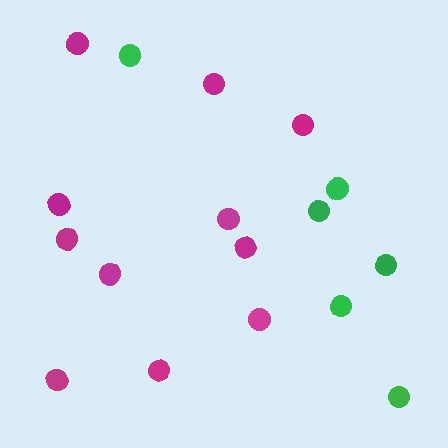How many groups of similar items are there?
There are 2 groups: one group of magenta circles (11) and one group of green circles (6).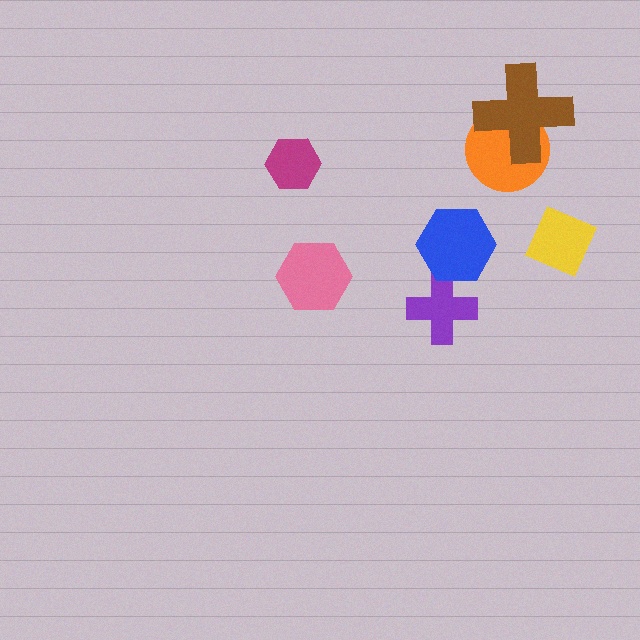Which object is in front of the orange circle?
The brown cross is in front of the orange circle.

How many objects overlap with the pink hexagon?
0 objects overlap with the pink hexagon.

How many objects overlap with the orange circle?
1 object overlaps with the orange circle.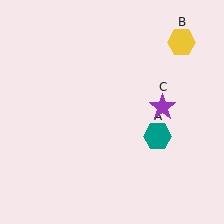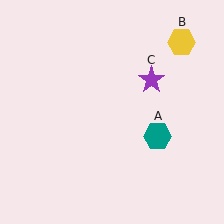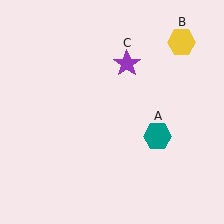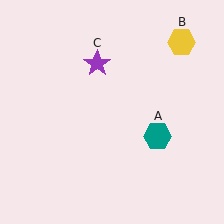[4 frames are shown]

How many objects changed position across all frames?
1 object changed position: purple star (object C).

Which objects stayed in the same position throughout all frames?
Teal hexagon (object A) and yellow hexagon (object B) remained stationary.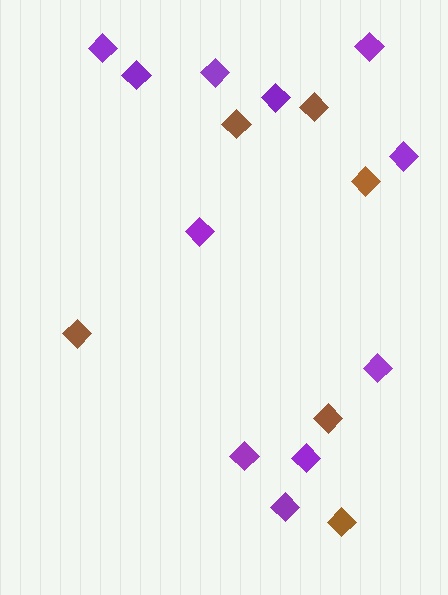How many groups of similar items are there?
There are 2 groups: one group of brown diamonds (6) and one group of purple diamonds (11).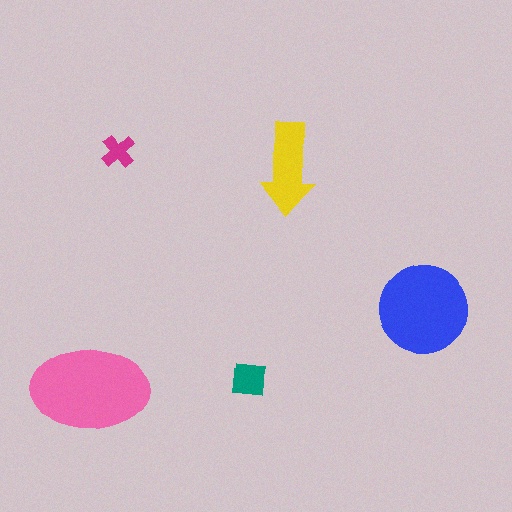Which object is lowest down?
The pink ellipse is bottommost.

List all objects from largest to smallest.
The pink ellipse, the blue circle, the yellow arrow, the teal square, the magenta cross.